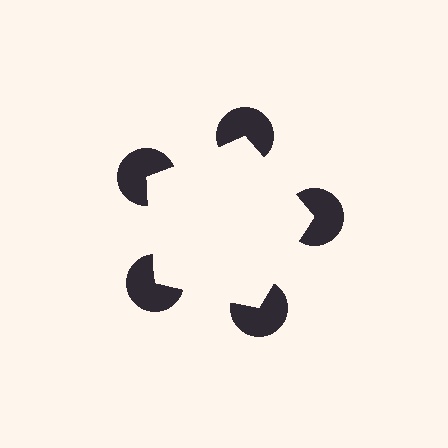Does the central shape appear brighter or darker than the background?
It typically appears slightly brighter than the background, even though no actual brightness change is drawn.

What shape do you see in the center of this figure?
An illusory pentagon — its edges are inferred from the aligned wedge cuts in the pac-man discs, not physically drawn.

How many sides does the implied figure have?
5 sides.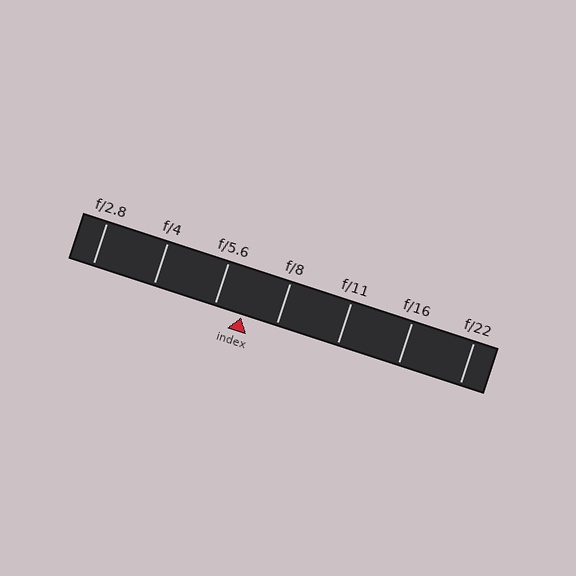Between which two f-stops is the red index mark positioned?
The index mark is between f/5.6 and f/8.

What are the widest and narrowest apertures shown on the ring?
The widest aperture shown is f/2.8 and the narrowest is f/22.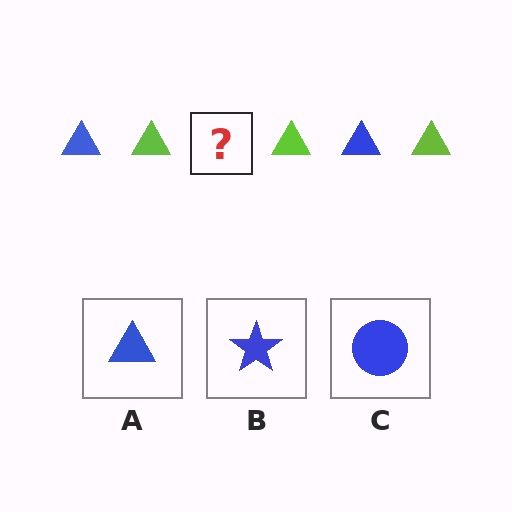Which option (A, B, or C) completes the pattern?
A.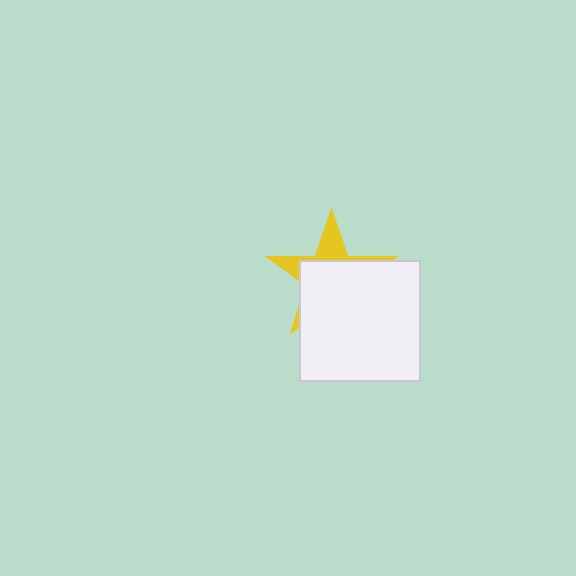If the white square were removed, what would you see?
You would see the complete yellow star.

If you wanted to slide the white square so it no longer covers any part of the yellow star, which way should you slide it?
Slide it down — that is the most direct way to separate the two shapes.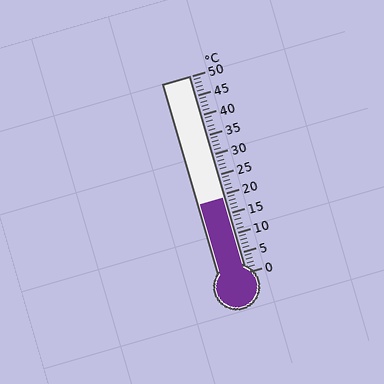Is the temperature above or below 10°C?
The temperature is above 10°C.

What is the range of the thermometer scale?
The thermometer scale ranges from 0°C to 50°C.